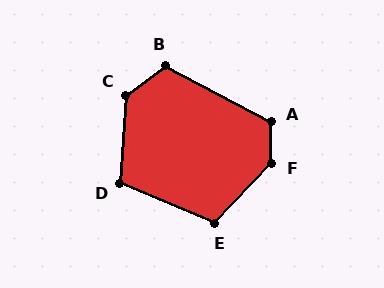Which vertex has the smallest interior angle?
D, at approximately 109 degrees.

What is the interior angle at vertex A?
Approximately 119 degrees (obtuse).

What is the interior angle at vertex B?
Approximately 116 degrees (obtuse).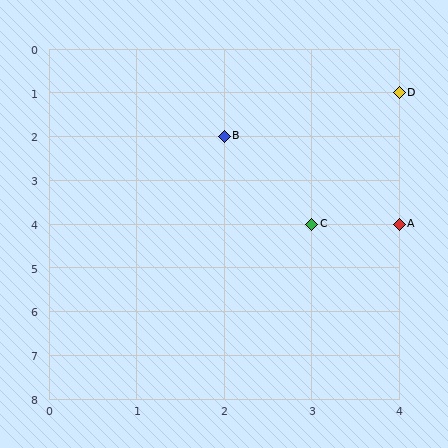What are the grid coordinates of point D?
Point D is at grid coordinates (4, 1).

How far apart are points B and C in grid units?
Points B and C are 1 column and 2 rows apart (about 2.2 grid units diagonally).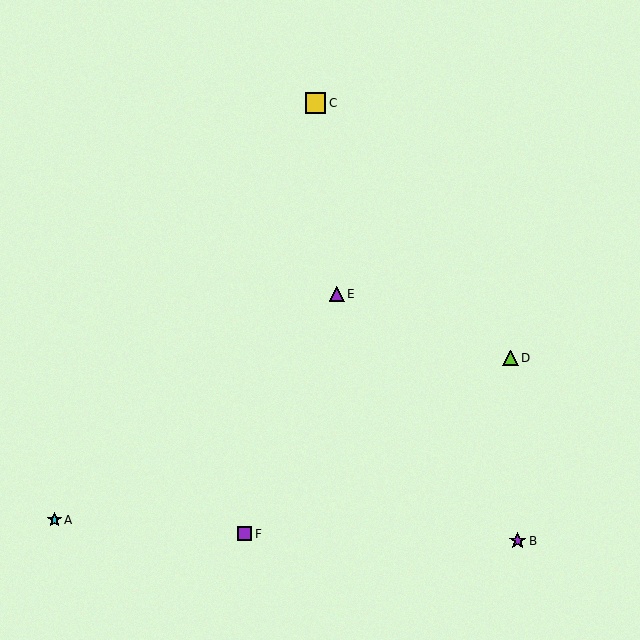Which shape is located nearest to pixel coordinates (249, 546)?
The purple square (labeled F) at (244, 534) is nearest to that location.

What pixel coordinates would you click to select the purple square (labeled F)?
Click at (244, 534) to select the purple square F.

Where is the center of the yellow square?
The center of the yellow square is at (315, 103).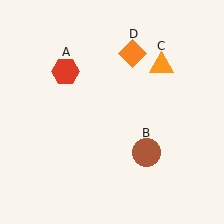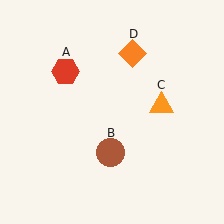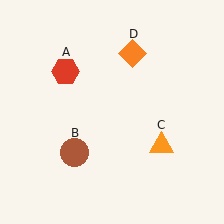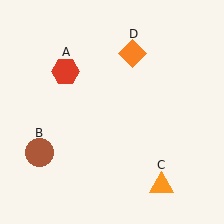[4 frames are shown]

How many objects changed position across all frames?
2 objects changed position: brown circle (object B), orange triangle (object C).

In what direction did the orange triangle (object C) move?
The orange triangle (object C) moved down.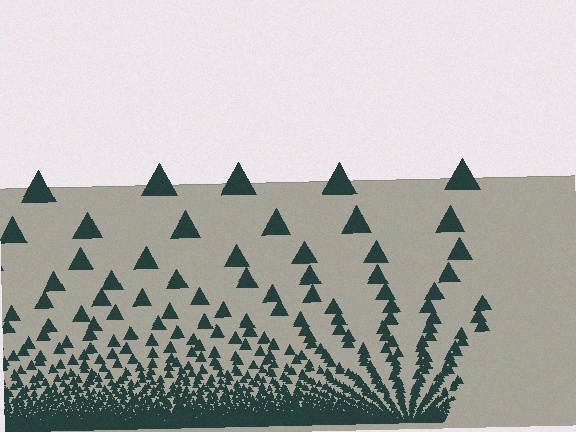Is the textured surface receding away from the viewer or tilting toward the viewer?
The surface appears to tilt toward the viewer. Texture elements get larger and sparser toward the top.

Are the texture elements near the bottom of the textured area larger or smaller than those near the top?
Smaller. The gradient is inverted — elements near the bottom are smaller and denser.